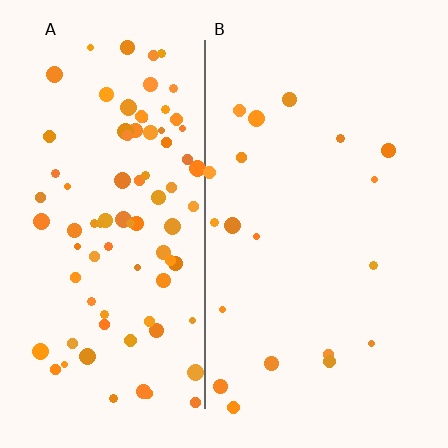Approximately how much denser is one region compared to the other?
Approximately 4.4× — region A over region B.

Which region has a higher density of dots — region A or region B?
A (the left).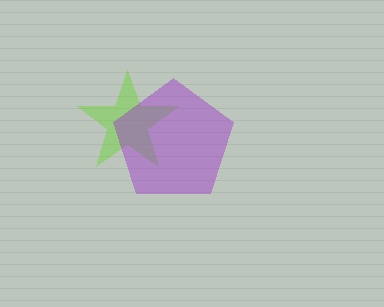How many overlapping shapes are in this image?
There are 2 overlapping shapes in the image.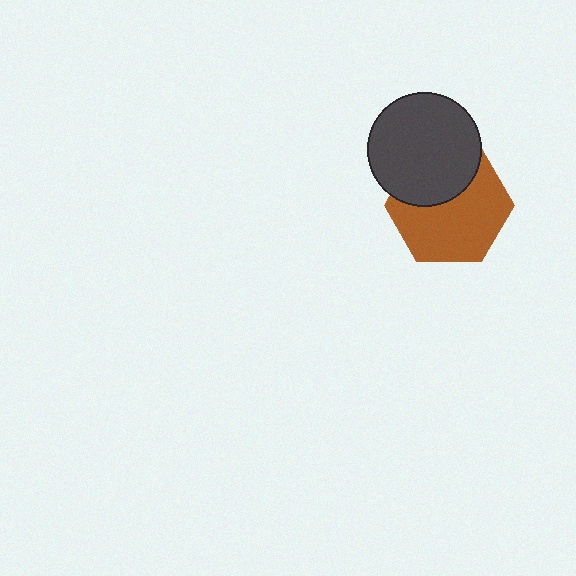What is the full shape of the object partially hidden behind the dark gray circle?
The partially hidden object is a brown hexagon.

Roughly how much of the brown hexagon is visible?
About half of it is visible (roughly 64%).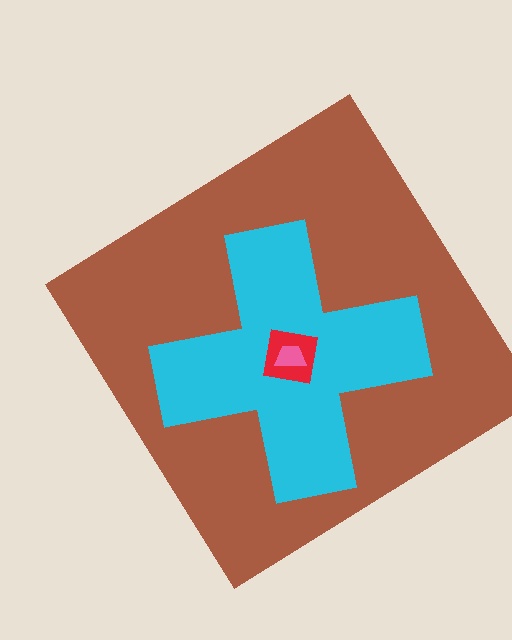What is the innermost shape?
The pink trapezoid.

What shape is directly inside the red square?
The pink trapezoid.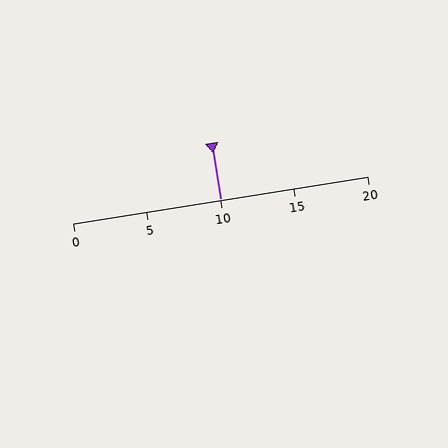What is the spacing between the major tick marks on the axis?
The major ticks are spaced 5 apart.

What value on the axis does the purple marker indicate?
The marker indicates approximately 10.